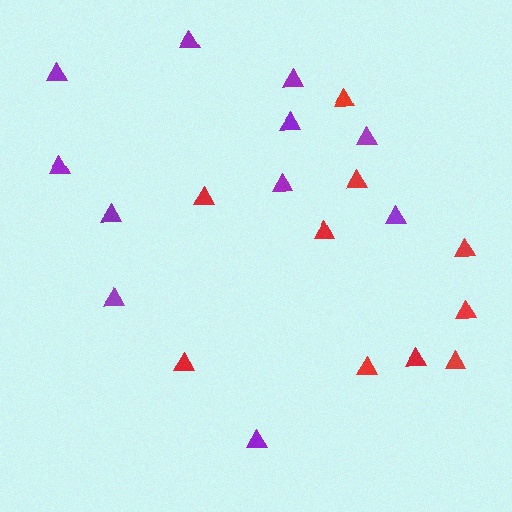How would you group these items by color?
There are 2 groups: one group of purple triangles (11) and one group of red triangles (10).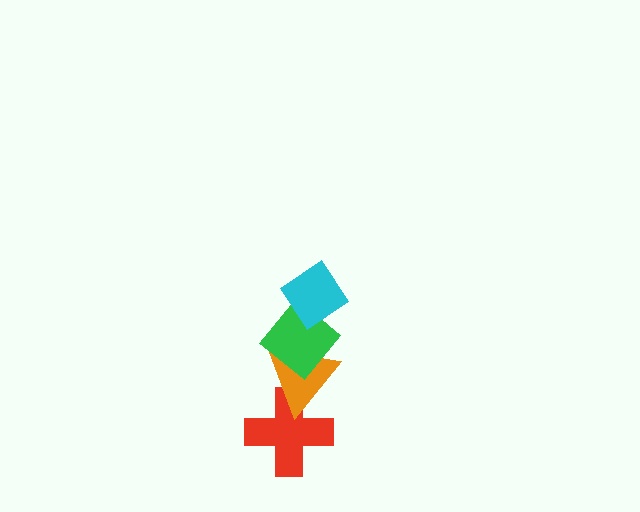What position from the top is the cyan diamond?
The cyan diamond is 1st from the top.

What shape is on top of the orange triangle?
The green diamond is on top of the orange triangle.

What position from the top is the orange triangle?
The orange triangle is 3rd from the top.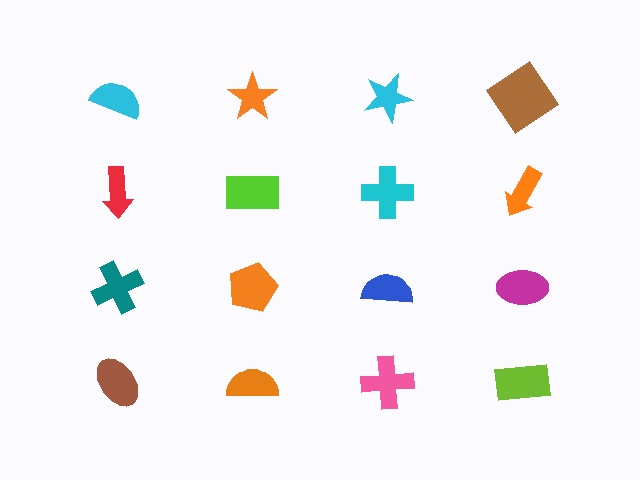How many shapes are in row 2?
4 shapes.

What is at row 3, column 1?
A teal cross.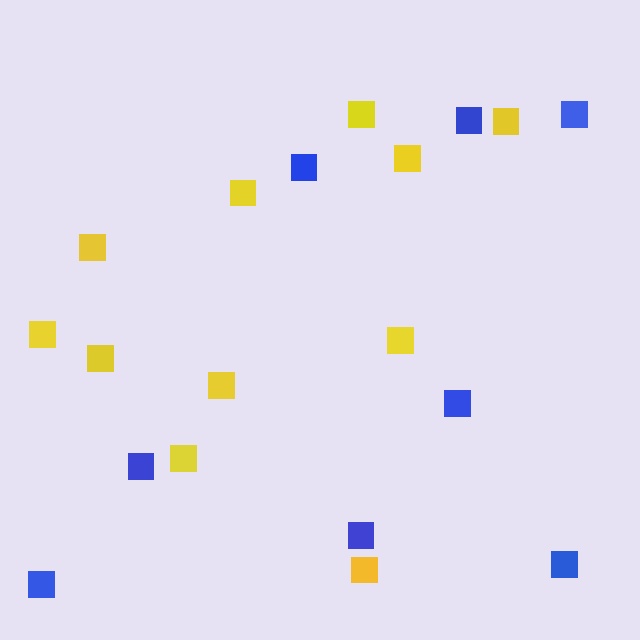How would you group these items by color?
There are 2 groups: one group of yellow squares (11) and one group of blue squares (8).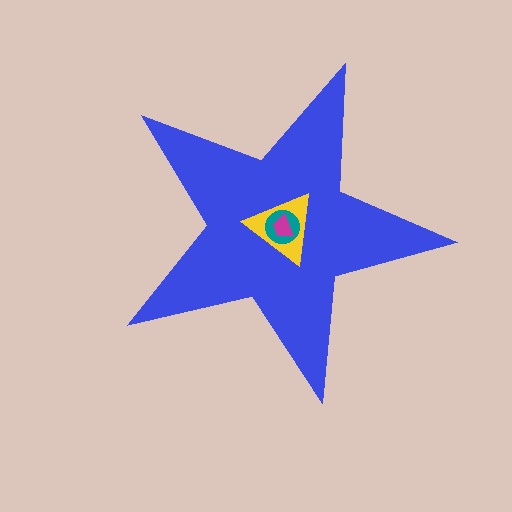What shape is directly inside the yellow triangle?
The teal circle.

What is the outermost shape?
The blue star.